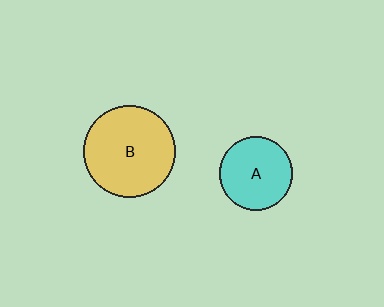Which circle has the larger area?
Circle B (yellow).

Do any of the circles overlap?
No, none of the circles overlap.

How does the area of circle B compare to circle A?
Approximately 1.6 times.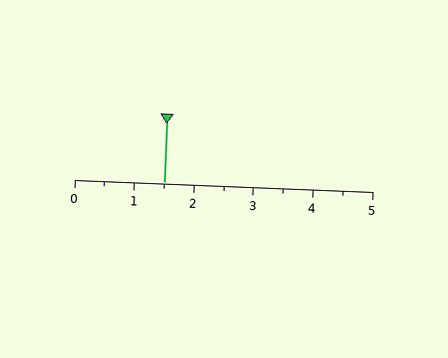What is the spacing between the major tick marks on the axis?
The major ticks are spaced 1 apart.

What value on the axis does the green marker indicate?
The marker indicates approximately 1.5.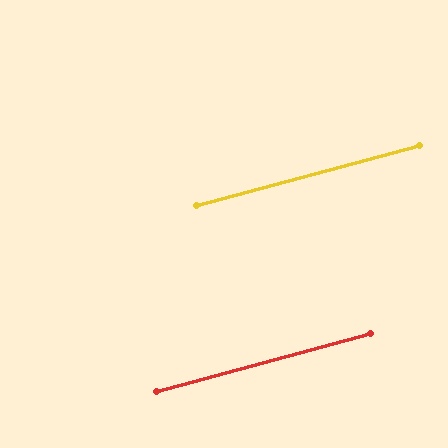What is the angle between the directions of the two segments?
Approximately 0 degrees.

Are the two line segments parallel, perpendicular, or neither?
Parallel — their directions differ by only 0.3°.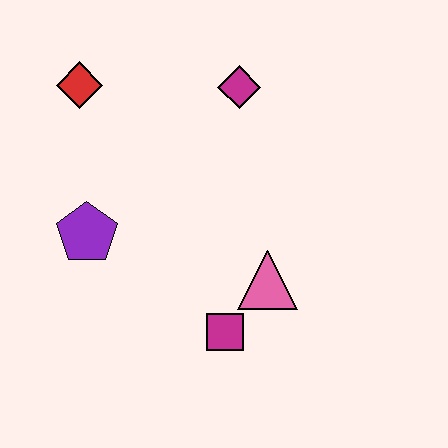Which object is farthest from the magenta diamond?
The magenta square is farthest from the magenta diamond.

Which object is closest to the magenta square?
The pink triangle is closest to the magenta square.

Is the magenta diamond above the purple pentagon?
Yes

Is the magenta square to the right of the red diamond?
Yes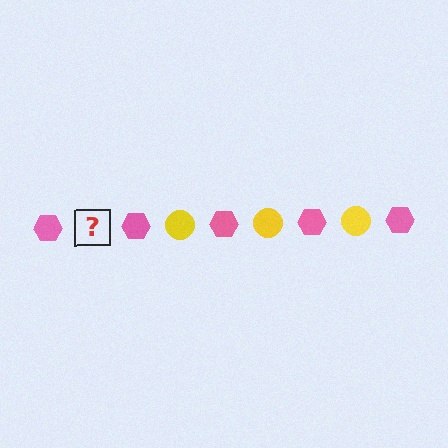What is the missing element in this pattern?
The missing element is a yellow circle.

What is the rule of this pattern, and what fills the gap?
The rule is that the pattern alternates between pink hexagon and yellow circle. The gap should be filled with a yellow circle.